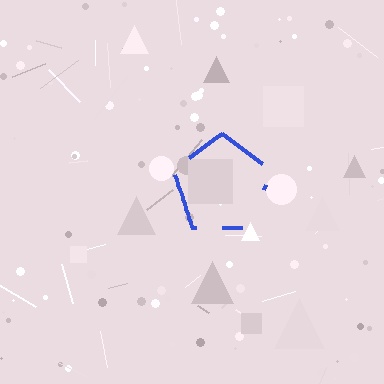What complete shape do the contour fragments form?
The contour fragments form a pentagon.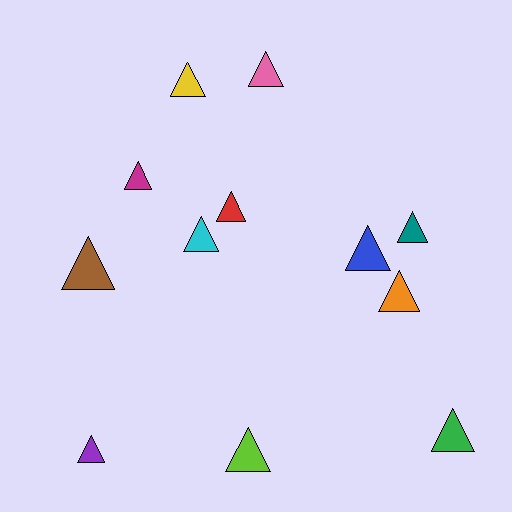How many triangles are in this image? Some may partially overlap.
There are 12 triangles.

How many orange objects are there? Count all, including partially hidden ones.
There is 1 orange object.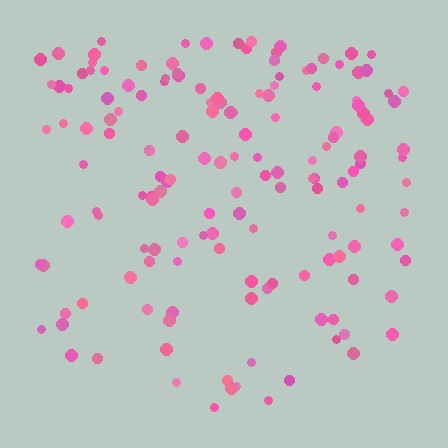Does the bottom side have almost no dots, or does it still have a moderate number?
Still a moderate number, just noticeably fewer than the top.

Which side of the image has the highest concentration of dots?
The top.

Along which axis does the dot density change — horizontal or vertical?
Vertical.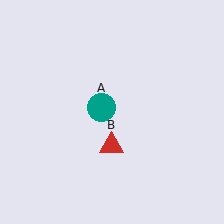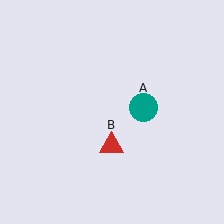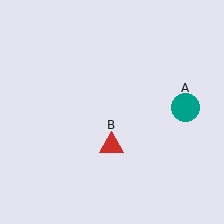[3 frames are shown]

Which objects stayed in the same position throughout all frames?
Red triangle (object B) remained stationary.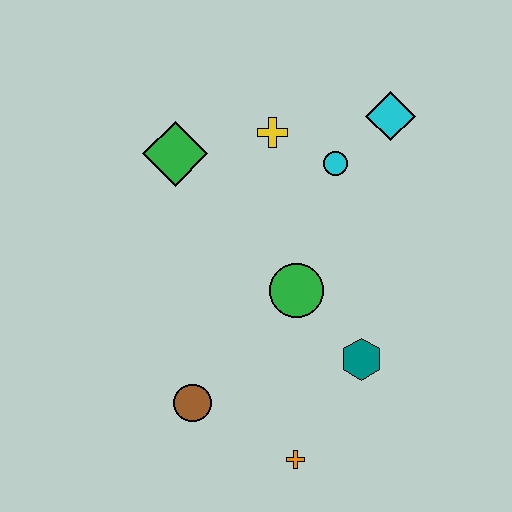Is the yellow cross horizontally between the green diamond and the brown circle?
No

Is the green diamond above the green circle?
Yes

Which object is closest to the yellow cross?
The cyan circle is closest to the yellow cross.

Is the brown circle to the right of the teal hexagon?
No